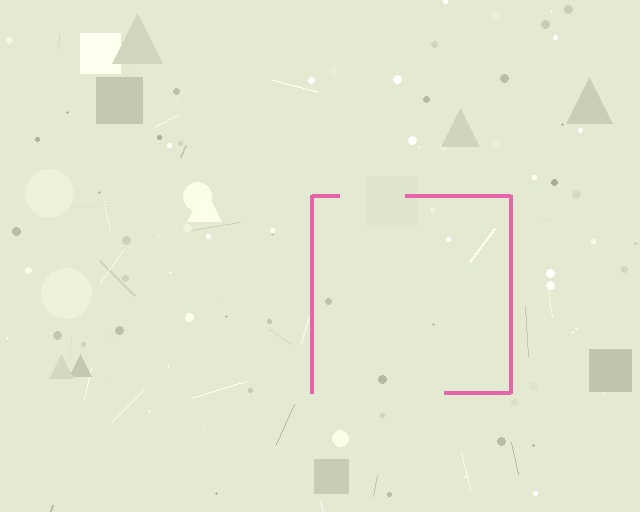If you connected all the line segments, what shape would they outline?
They would outline a square.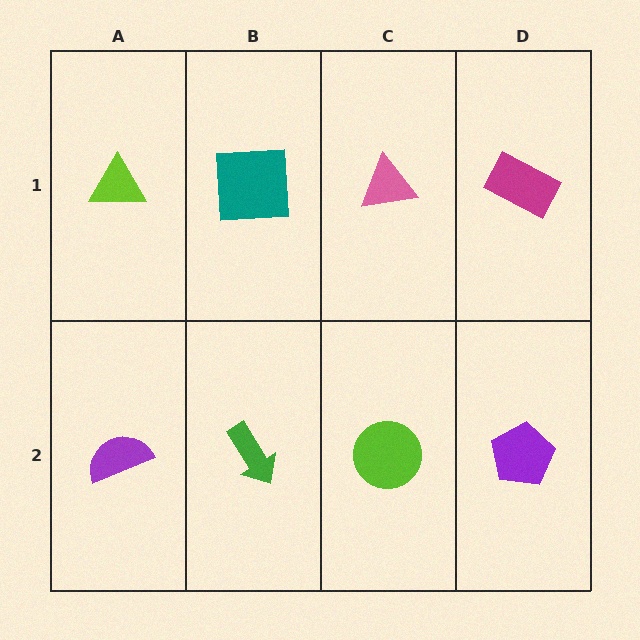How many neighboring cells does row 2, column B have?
3.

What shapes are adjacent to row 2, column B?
A teal square (row 1, column B), a purple semicircle (row 2, column A), a lime circle (row 2, column C).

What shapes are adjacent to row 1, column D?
A purple pentagon (row 2, column D), a pink triangle (row 1, column C).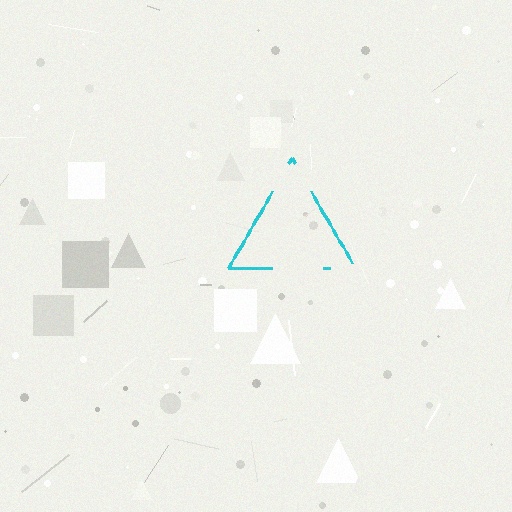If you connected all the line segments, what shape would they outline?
They would outline a triangle.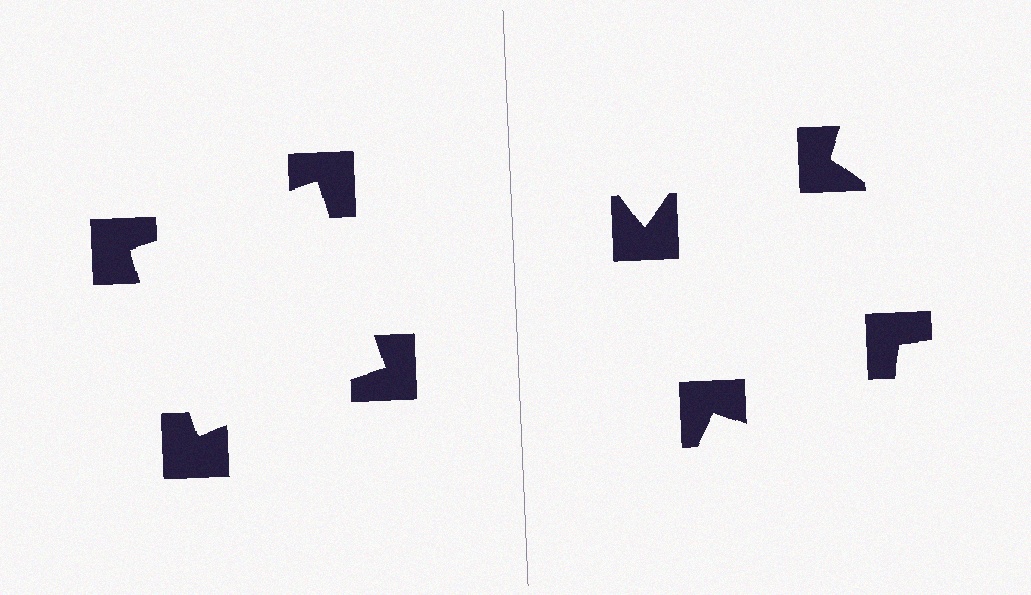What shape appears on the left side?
An illusory square.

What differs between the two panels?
The notched squares are positioned identically on both sides; only the wedge orientations differ. On the left they align to a square; on the right they are misaligned.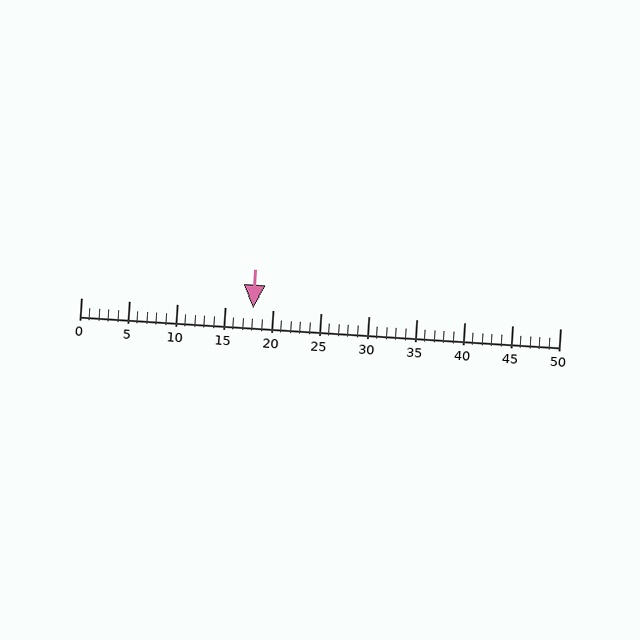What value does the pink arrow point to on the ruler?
The pink arrow points to approximately 18.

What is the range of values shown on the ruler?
The ruler shows values from 0 to 50.